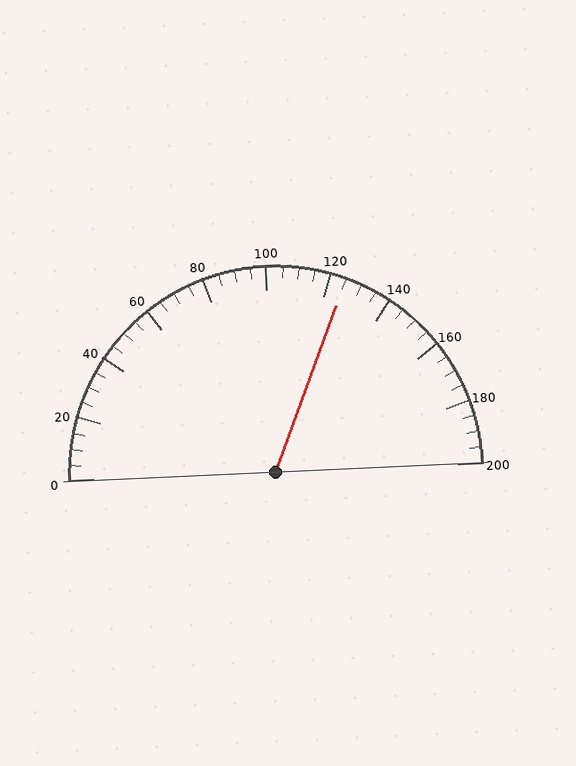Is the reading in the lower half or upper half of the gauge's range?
The reading is in the upper half of the range (0 to 200).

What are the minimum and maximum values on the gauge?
The gauge ranges from 0 to 200.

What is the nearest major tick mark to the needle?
The nearest major tick mark is 120.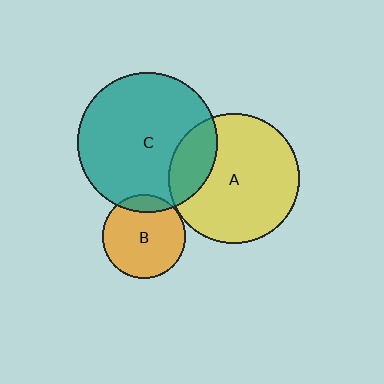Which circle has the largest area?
Circle C (teal).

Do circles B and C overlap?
Yes.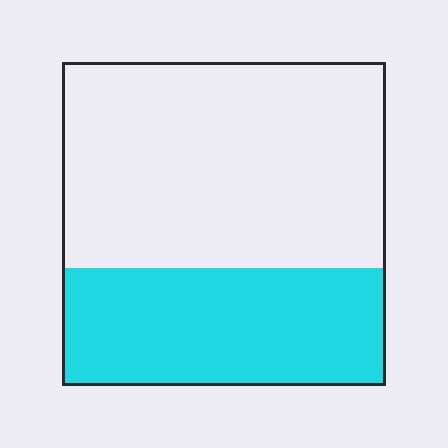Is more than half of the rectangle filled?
No.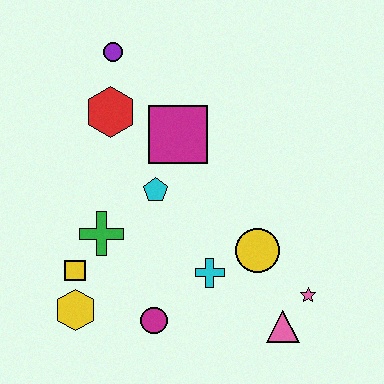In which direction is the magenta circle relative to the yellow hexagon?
The magenta circle is to the right of the yellow hexagon.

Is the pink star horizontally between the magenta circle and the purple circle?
No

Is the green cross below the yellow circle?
No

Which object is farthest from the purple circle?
The pink triangle is farthest from the purple circle.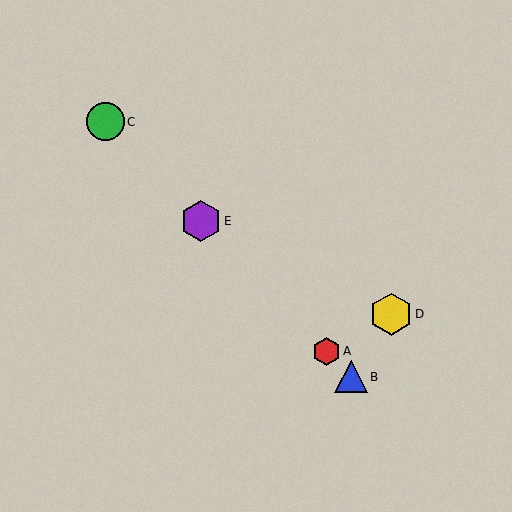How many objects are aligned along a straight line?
4 objects (A, B, C, E) are aligned along a straight line.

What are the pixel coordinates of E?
Object E is at (201, 221).